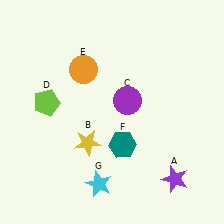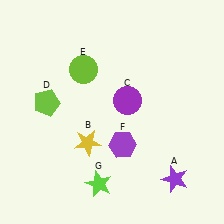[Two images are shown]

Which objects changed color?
E changed from orange to lime. F changed from teal to purple. G changed from cyan to lime.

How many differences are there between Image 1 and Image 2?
There are 3 differences between the two images.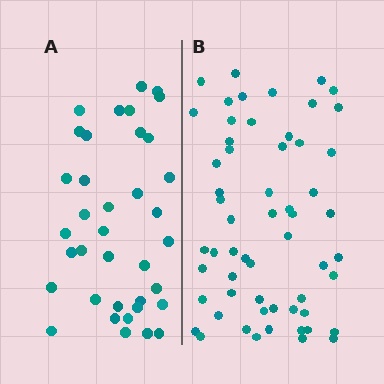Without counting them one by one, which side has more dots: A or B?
Region B (the right region) has more dots.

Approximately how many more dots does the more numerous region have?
Region B has approximately 20 more dots than region A.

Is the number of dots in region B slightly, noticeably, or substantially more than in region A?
Region B has substantially more. The ratio is roughly 1.6 to 1.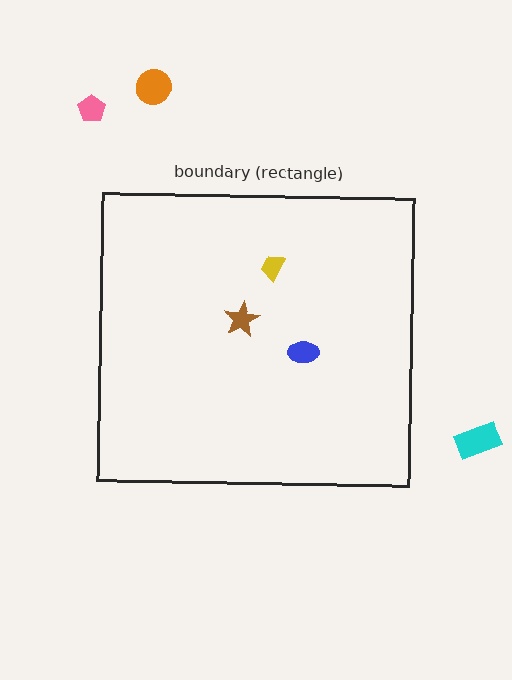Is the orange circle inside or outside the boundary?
Outside.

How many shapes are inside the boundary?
3 inside, 3 outside.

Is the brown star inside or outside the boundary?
Inside.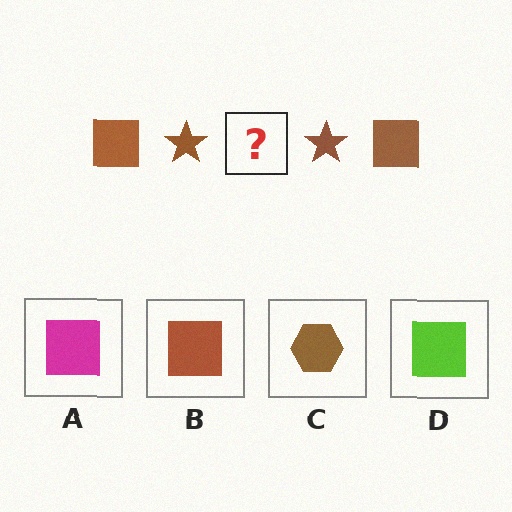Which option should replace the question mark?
Option B.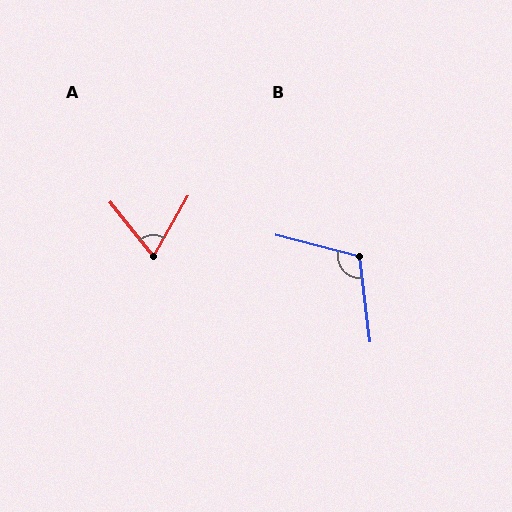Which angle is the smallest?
A, at approximately 68 degrees.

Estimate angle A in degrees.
Approximately 68 degrees.